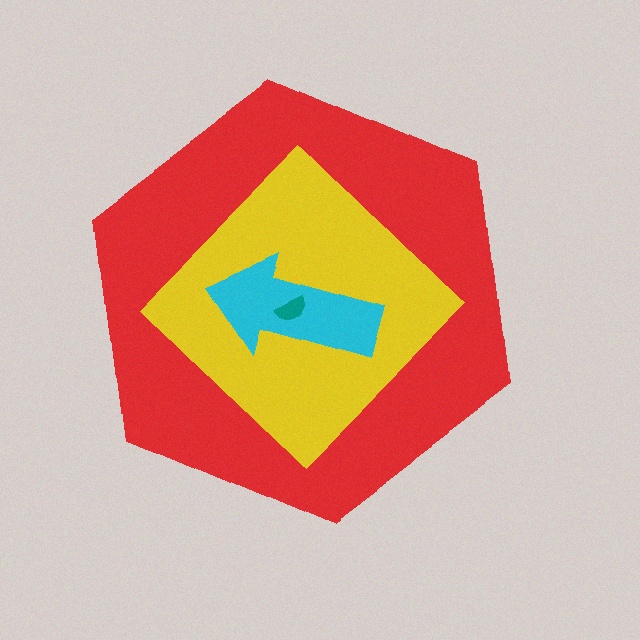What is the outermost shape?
The red hexagon.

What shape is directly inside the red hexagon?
The yellow diamond.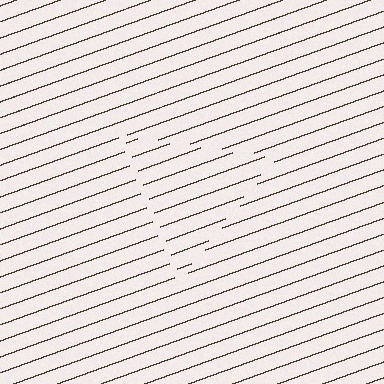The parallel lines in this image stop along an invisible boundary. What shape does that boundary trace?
An illusory triangle. The interior of the shape contains the same grating, shifted by half a period — the contour is defined by the phase discontinuity where line-ends from the inner and outer gratings abut.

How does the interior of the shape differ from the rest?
The interior of the shape contains the same grating, shifted by half a period — the contour is defined by the phase discontinuity where line-ends from the inner and outer gratings abut.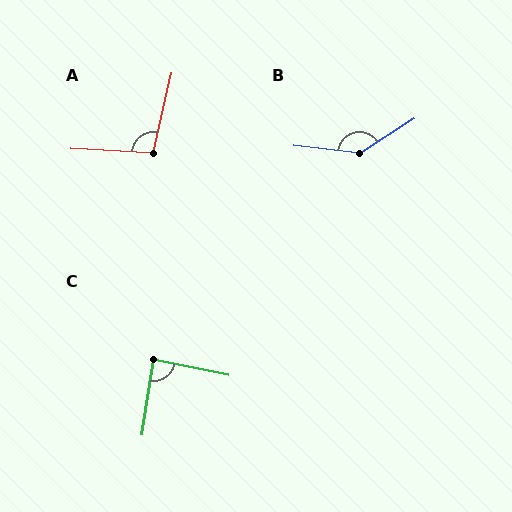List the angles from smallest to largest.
C (87°), A (100°), B (140°).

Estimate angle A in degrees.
Approximately 100 degrees.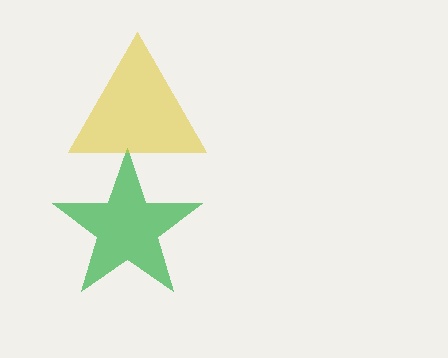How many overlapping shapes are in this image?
There are 2 overlapping shapes in the image.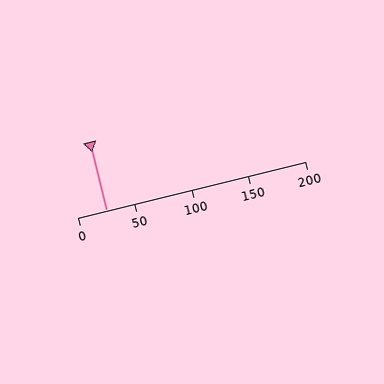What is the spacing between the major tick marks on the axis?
The major ticks are spaced 50 apart.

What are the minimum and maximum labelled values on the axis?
The axis runs from 0 to 200.